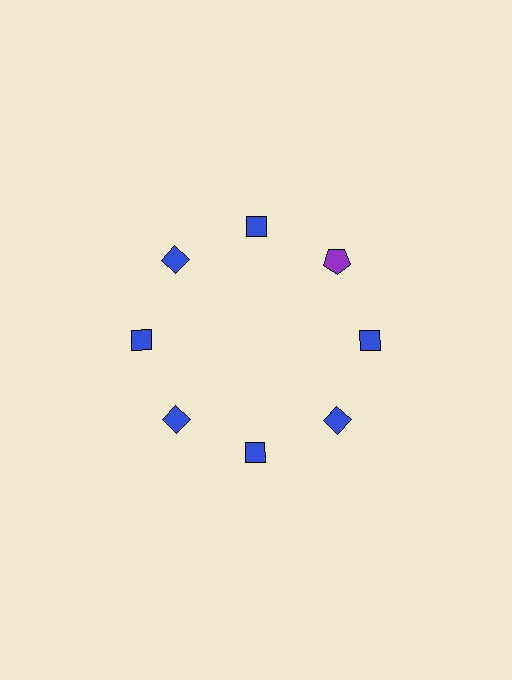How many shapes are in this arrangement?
There are 8 shapes arranged in a ring pattern.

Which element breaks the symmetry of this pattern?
The purple pentagon at roughly the 2 o'clock position breaks the symmetry. All other shapes are blue diamonds.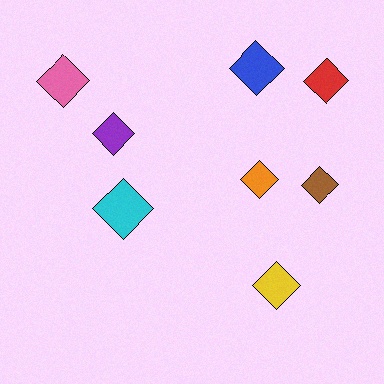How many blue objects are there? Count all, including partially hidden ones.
There is 1 blue object.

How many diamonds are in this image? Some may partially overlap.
There are 8 diamonds.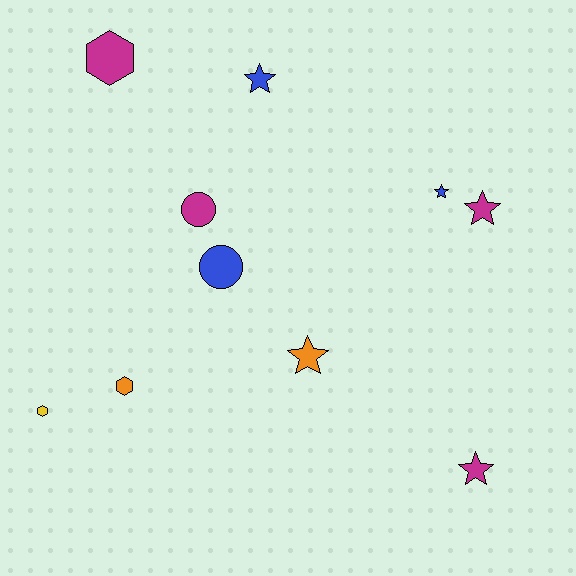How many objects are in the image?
There are 10 objects.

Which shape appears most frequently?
Star, with 5 objects.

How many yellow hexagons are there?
There is 1 yellow hexagon.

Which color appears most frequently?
Magenta, with 4 objects.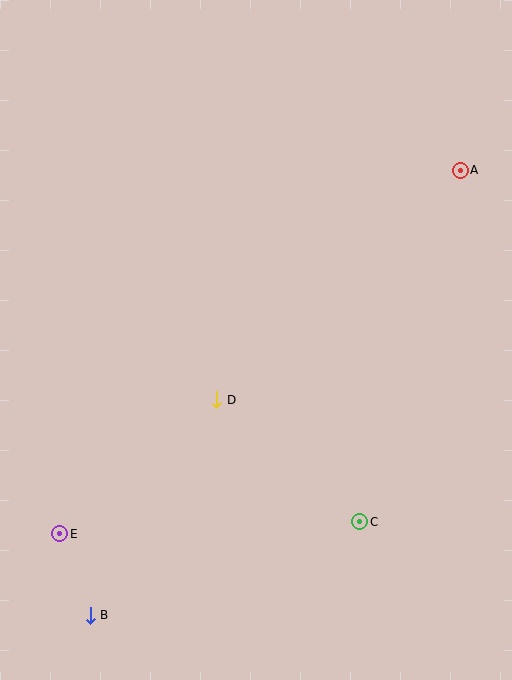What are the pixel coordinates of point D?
Point D is at (217, 400).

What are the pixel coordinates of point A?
Point A is at (460, 170).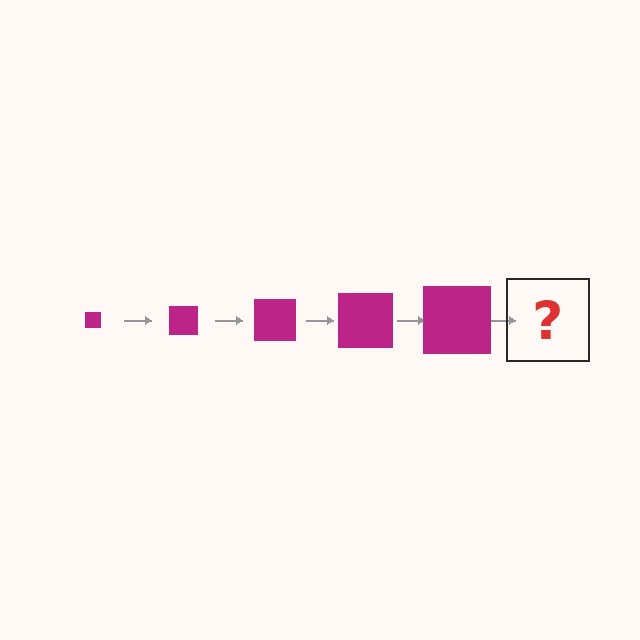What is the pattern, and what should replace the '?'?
The pattern is that the square gets progressively larger each step. The '?' should be a magenta square, larger than the previous one.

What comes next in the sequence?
The next element should be a magenta square, larger than the previous one.